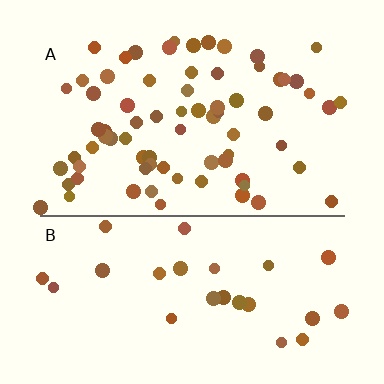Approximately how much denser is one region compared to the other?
Approximately 2.7× — region A over region B.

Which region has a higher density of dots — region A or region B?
A (the top).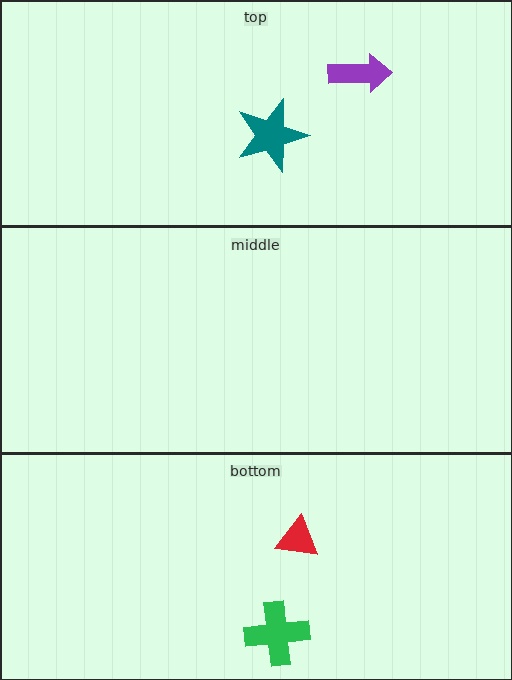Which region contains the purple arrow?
The top region.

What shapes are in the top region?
The teal star, the purple arrow.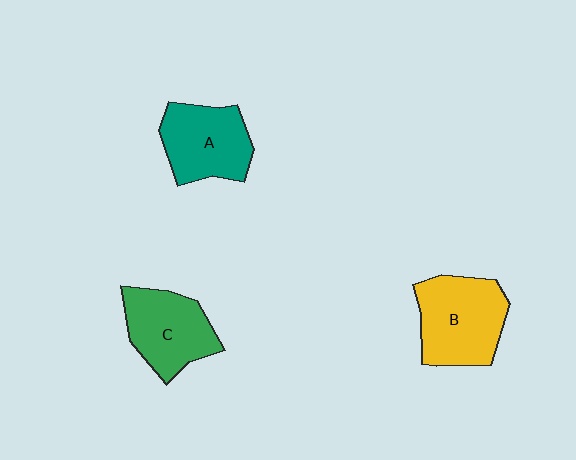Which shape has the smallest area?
Shape C (green).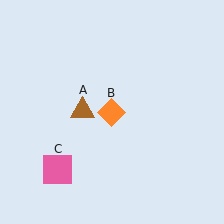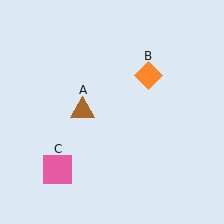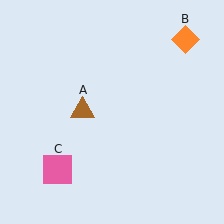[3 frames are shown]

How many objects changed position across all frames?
1 object changed position: orange diamond (object B).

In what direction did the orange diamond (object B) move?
The orange diamond (object B) moved up and to the right.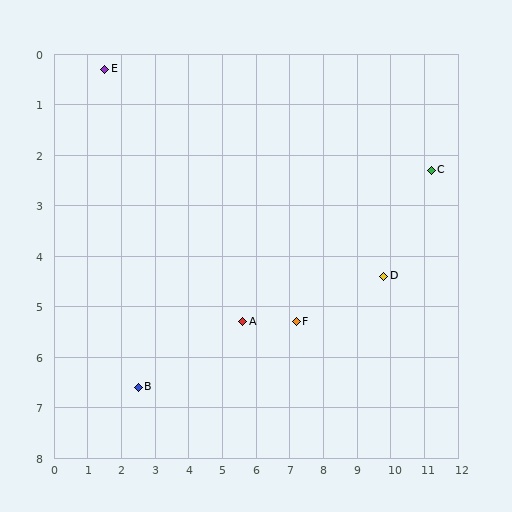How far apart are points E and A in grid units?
Points E and A are about 6.5 grid units apart.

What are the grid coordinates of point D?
Point D is at approximately (9.8, 4.4).